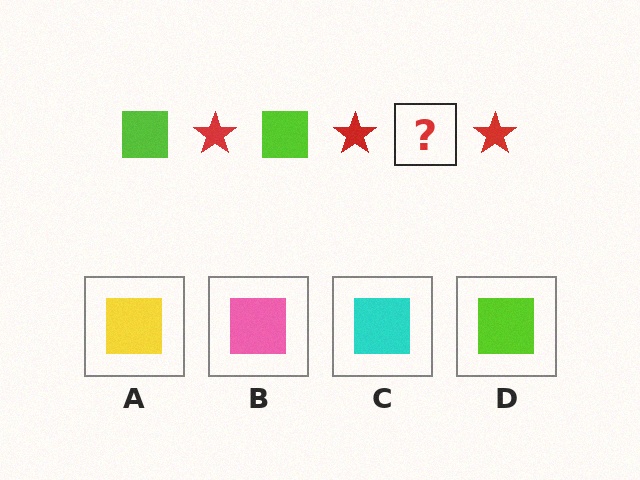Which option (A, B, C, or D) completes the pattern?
D.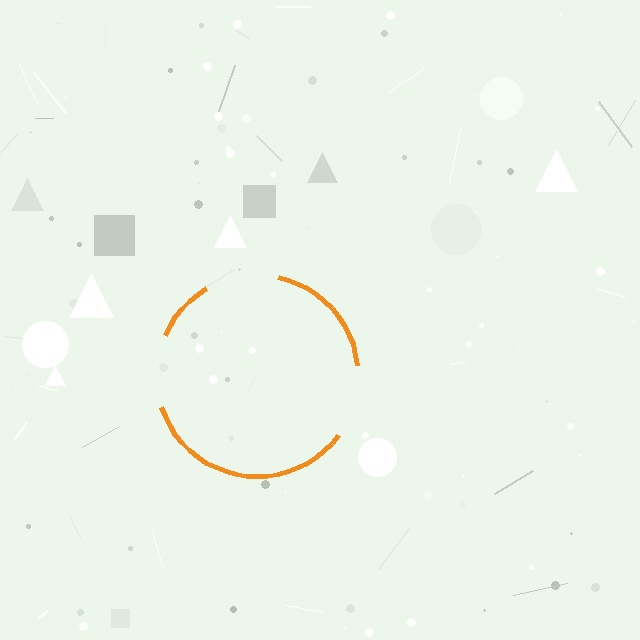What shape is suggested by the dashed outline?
The dashed outline suggests a circle.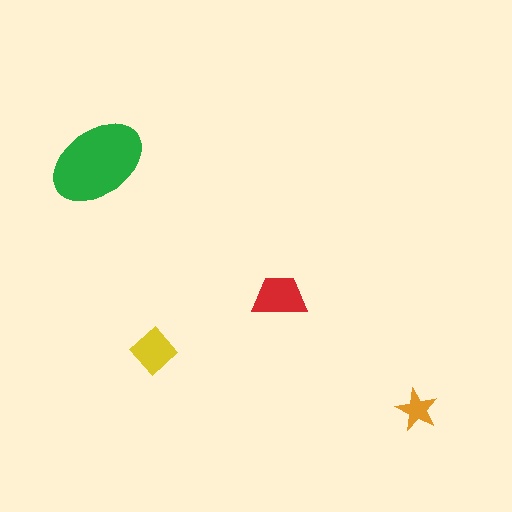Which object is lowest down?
The orange star is bottommost.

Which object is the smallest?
The orange star.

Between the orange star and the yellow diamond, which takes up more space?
The yellow diamond.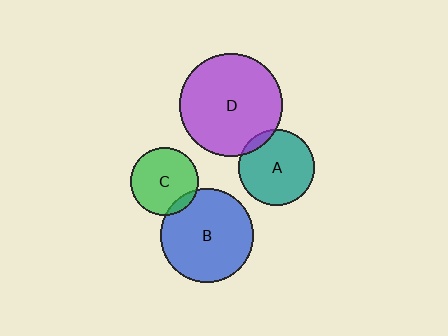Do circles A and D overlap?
Yes.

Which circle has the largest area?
Circle D (purple).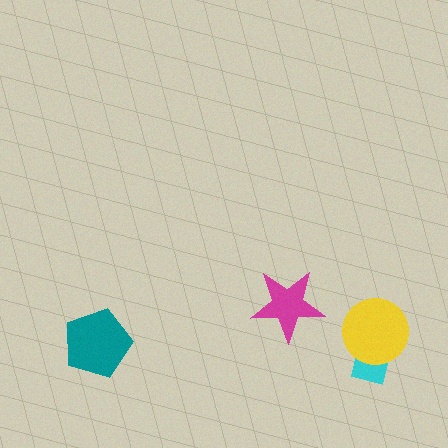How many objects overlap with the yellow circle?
1 object overlaps with the yellow circle.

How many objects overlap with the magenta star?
0 objects overlap with the magenta star.